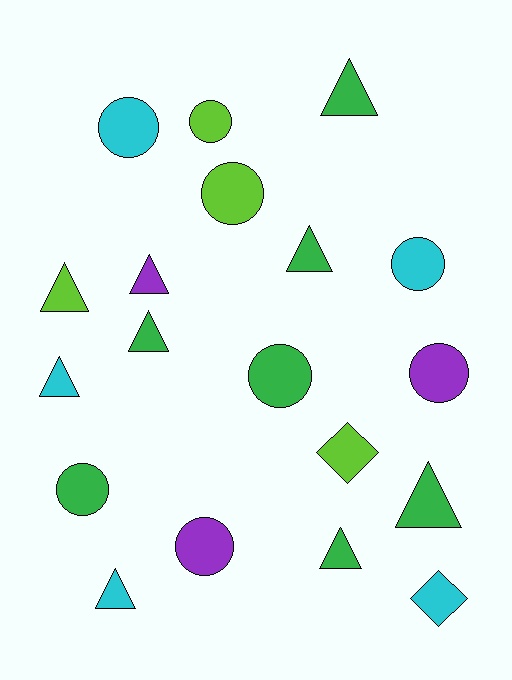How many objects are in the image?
There are 19 objects.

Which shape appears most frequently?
Triangle, with 9 objects.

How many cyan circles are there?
There are 2 cyan circles.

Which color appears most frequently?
Green, with 7 objects.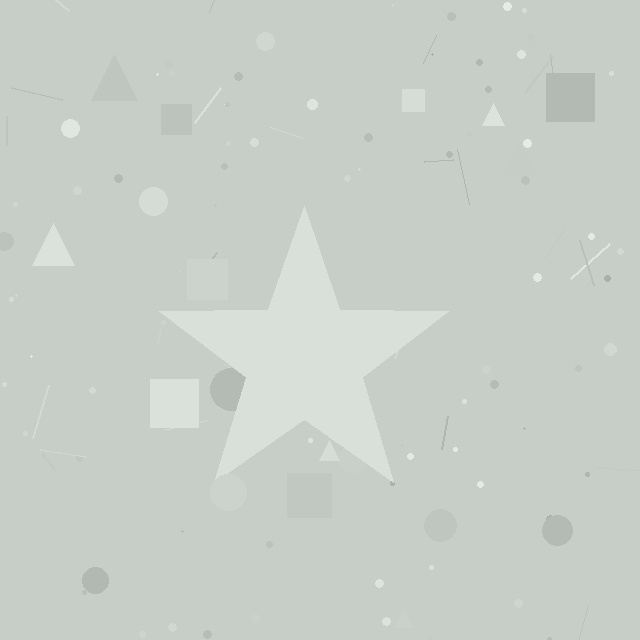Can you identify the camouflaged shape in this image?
The camouflaged shape is a star.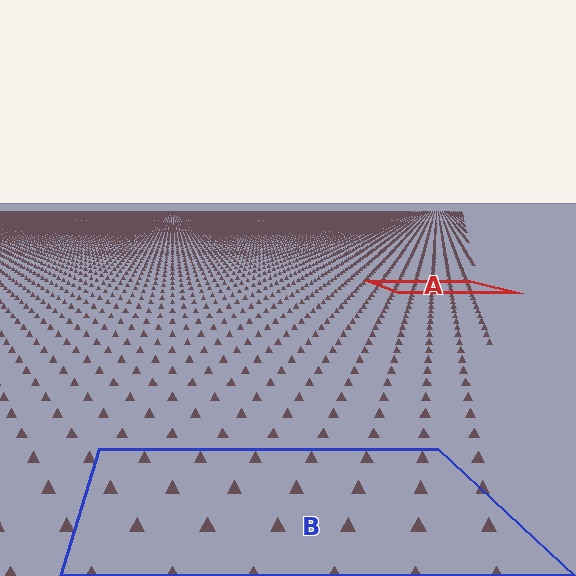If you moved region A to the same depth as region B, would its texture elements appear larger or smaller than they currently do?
They would appear larger. At a closer depth, the same texture elements are projected at a bigger on-screen size.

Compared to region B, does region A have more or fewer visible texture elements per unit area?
Region A has more texture elements per unit area — they are packed more densely because it is farther away.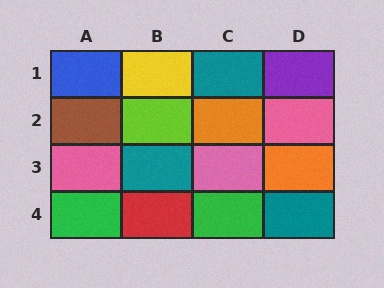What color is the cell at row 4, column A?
Green.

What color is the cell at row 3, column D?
Orange.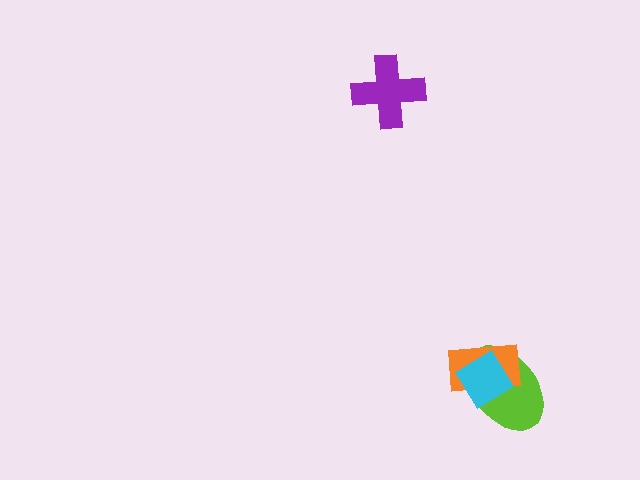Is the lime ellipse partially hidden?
Yes, it is partially covered by another shape.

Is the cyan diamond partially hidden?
No, no other shape covers it.